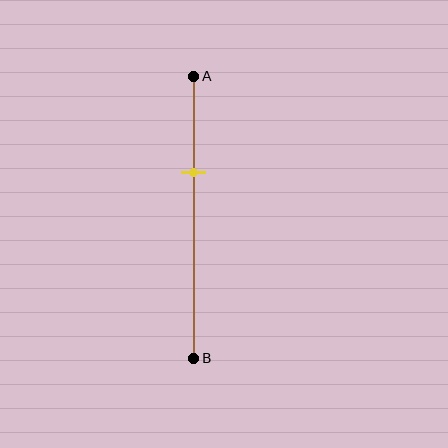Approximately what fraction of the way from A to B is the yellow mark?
The yellow mark is approximately 35% of the way from A to B.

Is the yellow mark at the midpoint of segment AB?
No, the mark is at about 35% from A, not at the 50% midpoint.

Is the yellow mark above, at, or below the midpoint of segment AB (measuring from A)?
The yellow mark is above the midpoint of segment AB.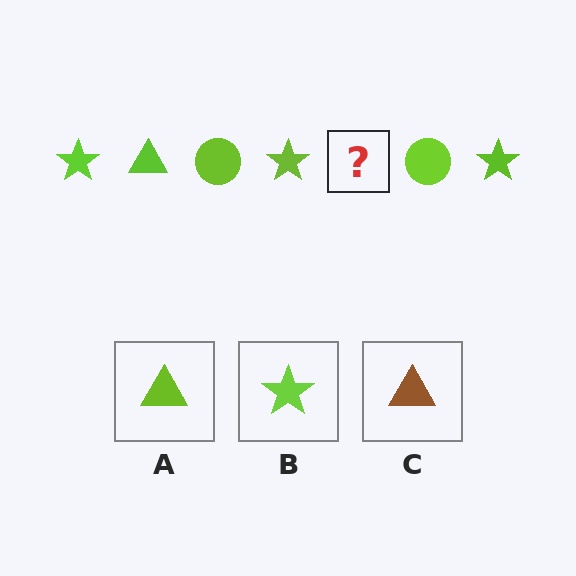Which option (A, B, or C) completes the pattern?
A.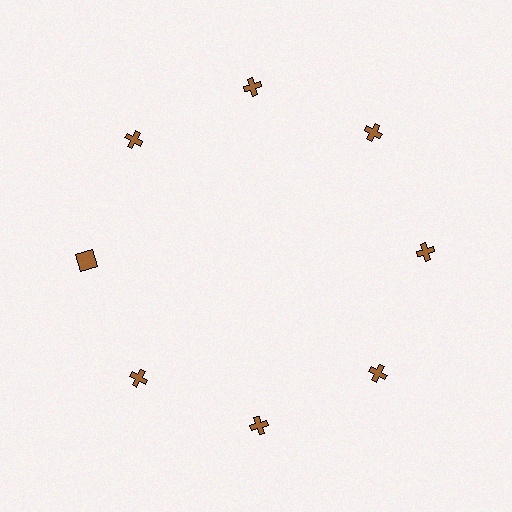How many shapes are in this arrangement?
There are 8 shapes arranged in a ring pattern.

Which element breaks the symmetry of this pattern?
The brown square at roughly the 9 o'clock position breaks the symmetry. All other shapes are brown crosses.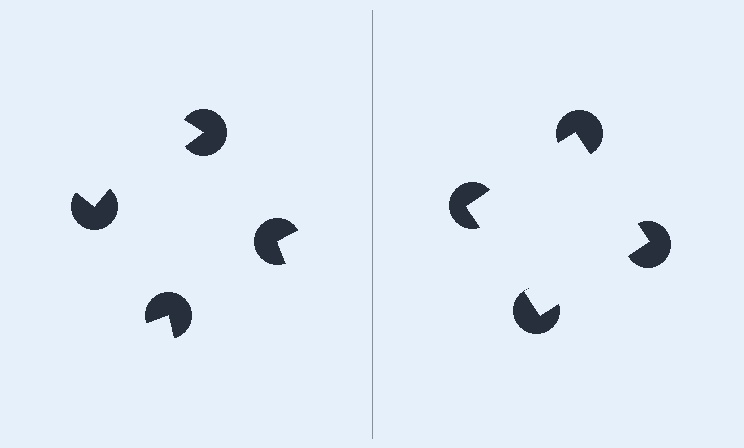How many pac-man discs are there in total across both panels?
8 — 4 on each side.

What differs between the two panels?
The pac-man discs are positioned identically on both sides; only the wedge orientations differ. On the right they align to a square; on the left they are misaligned.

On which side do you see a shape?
An illusory square appears on the right side. On the left side the wedge cuts are rotated, so no coherent shape forms.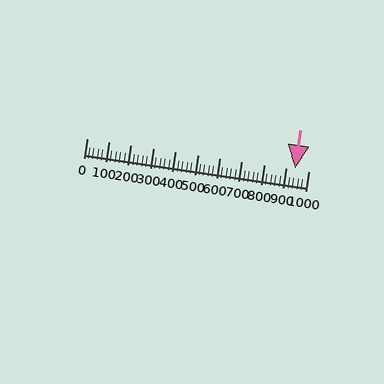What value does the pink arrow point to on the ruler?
The pink arrow points to approximately 940.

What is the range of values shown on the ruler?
The ruler shows values from 0 to 1000.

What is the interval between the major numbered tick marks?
The major tick marks are spaced 100 units apart.